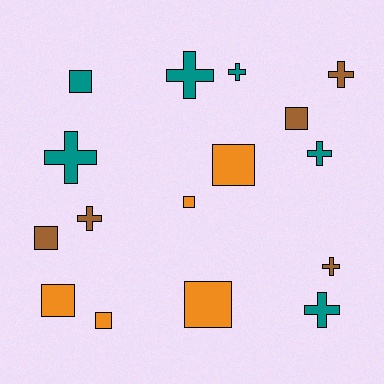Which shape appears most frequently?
Square, with 8 objects.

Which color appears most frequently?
Teal, with 6 objects.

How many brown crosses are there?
There are 3 brown crosses.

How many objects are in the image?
There are 16 objects.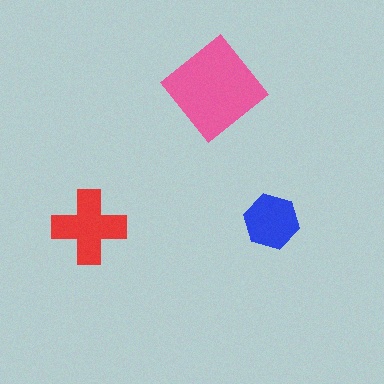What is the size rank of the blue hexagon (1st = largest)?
3rd.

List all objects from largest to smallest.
The pink diamond, the red cross, the blue hexagon.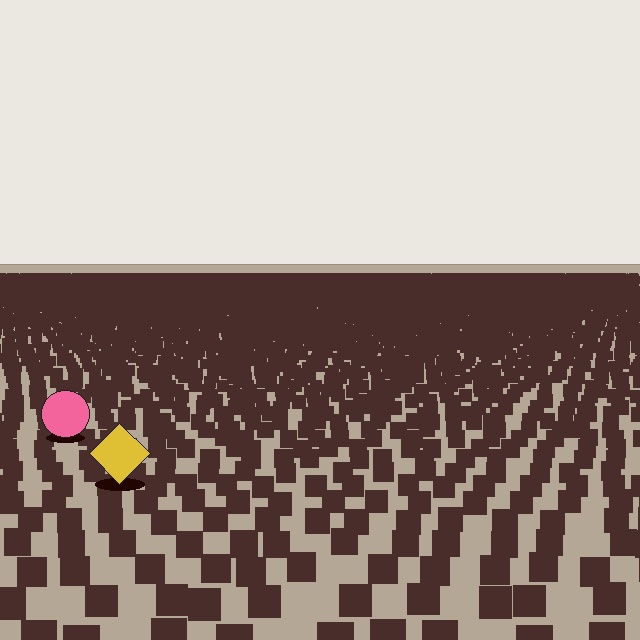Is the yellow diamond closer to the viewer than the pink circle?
Yes. The yellow diamond is closer — you can tell from the texture gradient: the ground texture is coarser near it.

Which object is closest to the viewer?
The yellow diamond is closest. The texture marks near it are larger and more spread out.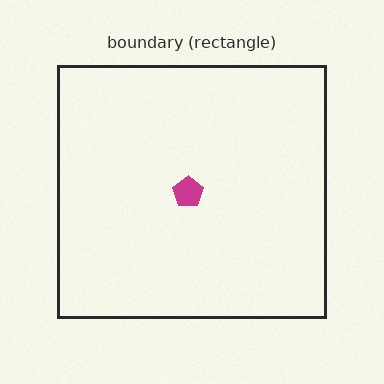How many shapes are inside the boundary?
1 inside, 0 outside.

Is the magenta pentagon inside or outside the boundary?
Inside.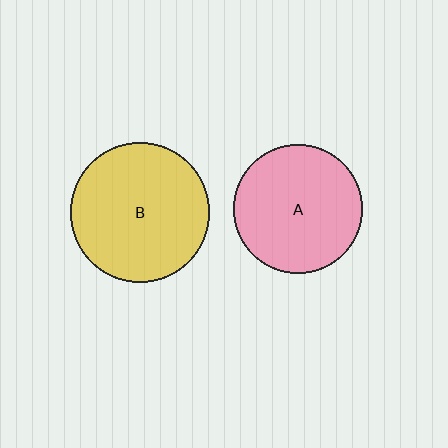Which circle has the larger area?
Circle B (yellow).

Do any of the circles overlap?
No, none of the circles overlap.